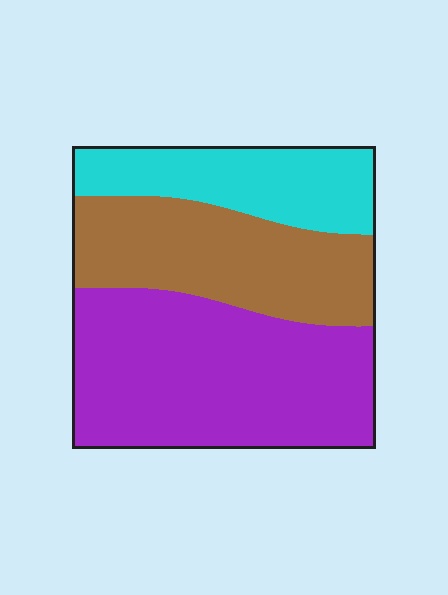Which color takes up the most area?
Purple, at roughly 45%.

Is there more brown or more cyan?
Brown.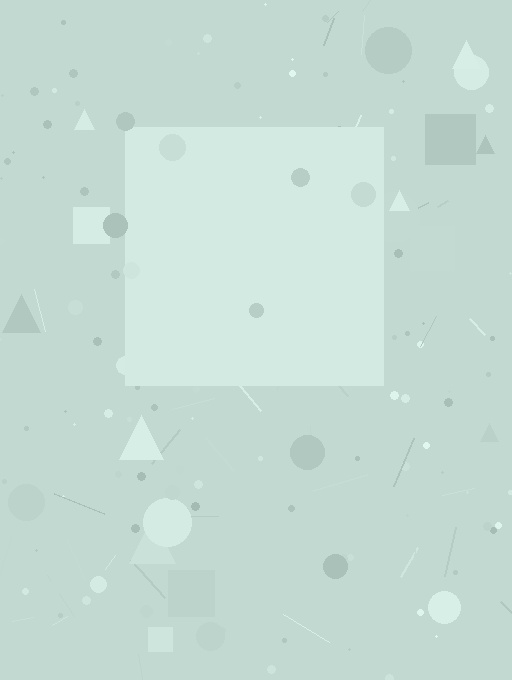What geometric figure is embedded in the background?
A square is embedded in the background.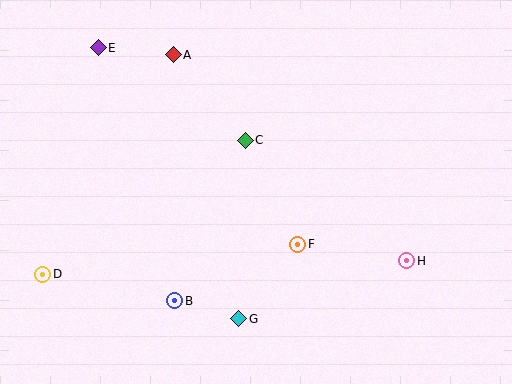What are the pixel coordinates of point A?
Point A is at (173, 55).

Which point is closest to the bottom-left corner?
Point D is closest to the bottom-left corner.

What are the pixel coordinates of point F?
Point F is at (298, 244).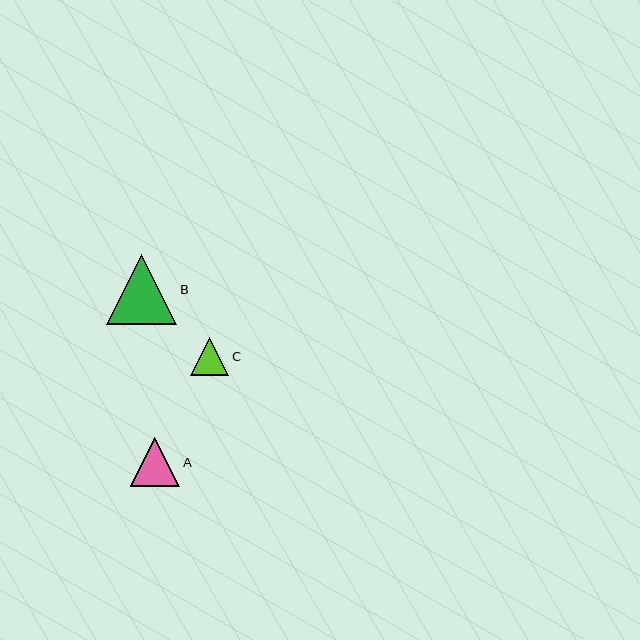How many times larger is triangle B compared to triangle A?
Triangle B is approximately 1.4 times the size of triangle A.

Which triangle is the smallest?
Triangle C is the smallest with a size of approximately 38 pixels.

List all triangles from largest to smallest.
From largest to smallest: B, A, C.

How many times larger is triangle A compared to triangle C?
Triangle A is approximately 1.3 times the size of triangle C.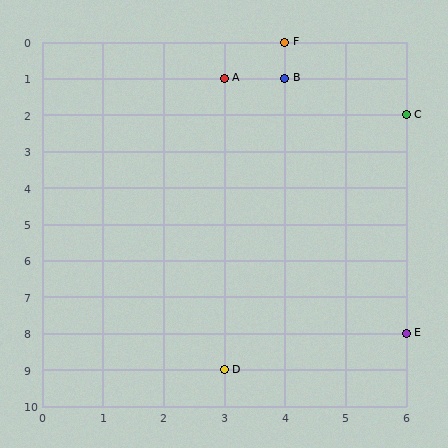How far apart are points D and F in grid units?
Points D and F are 1 column and 9 rows apart (about 9.1 grid units diagonally).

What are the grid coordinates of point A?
Point A is at grid coordinates (3, 1).